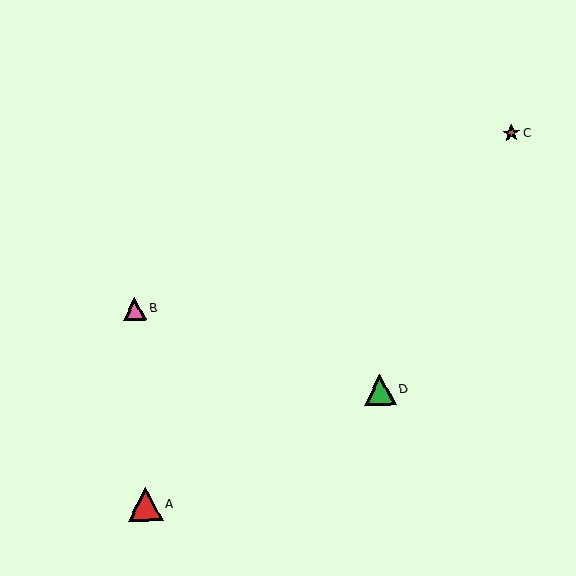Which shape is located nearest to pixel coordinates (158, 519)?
The red triangle (labeled A) at (145, 504) is nearest to that location.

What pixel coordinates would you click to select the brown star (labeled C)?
Click at (511, 133) to select the brown star C.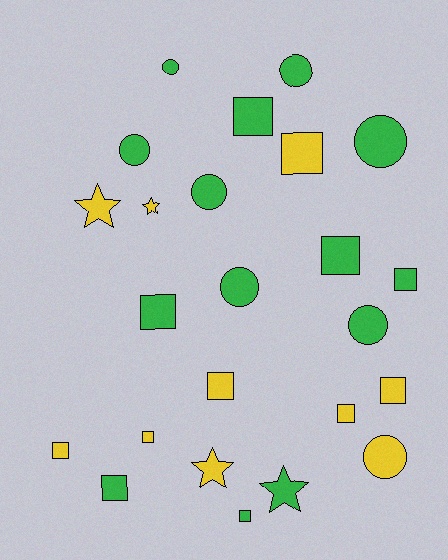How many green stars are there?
There is 1 green star.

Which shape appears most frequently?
Square, with 12 objects.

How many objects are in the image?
There are 24 objects.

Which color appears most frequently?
Green, with 14 objects.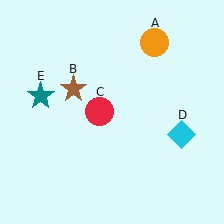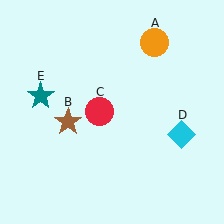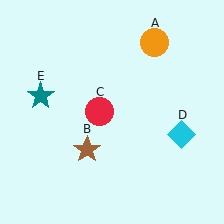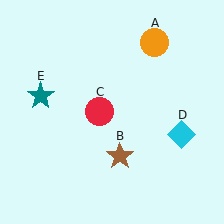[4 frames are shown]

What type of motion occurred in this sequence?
The brown star (object B) rotated counterclockwise around the center of the scene.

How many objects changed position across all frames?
1 object changed position: brown star (object B).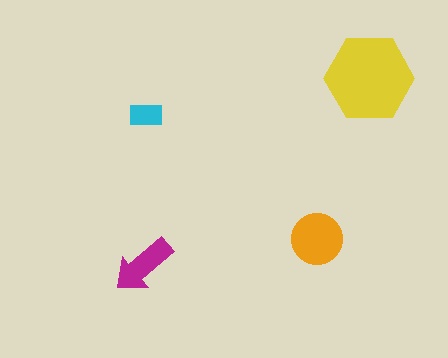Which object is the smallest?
The cyan rectangle.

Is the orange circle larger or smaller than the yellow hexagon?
Smaller.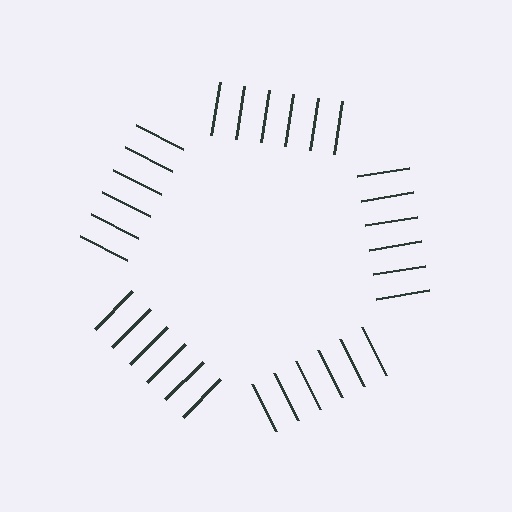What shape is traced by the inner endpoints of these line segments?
An illusory pentagon — the line segments terminate on its edges but no continuous stroke is drawn.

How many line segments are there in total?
30 — 6 along each of the 5 edges.